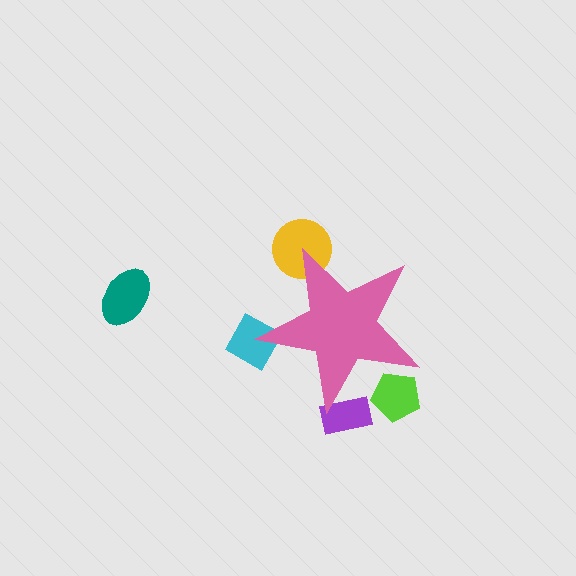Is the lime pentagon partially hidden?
Yes, the lime pentagon is partially hidden behind the pink star.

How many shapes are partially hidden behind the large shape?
4 shapes are partially hidden.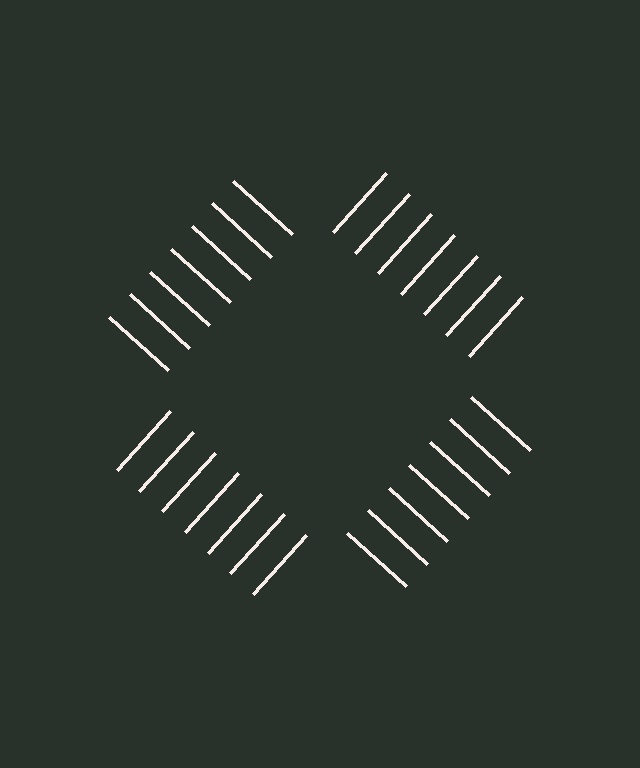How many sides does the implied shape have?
4 sides — the line-ends trace a square.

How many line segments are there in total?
28 — 7 along each of the 4 edges.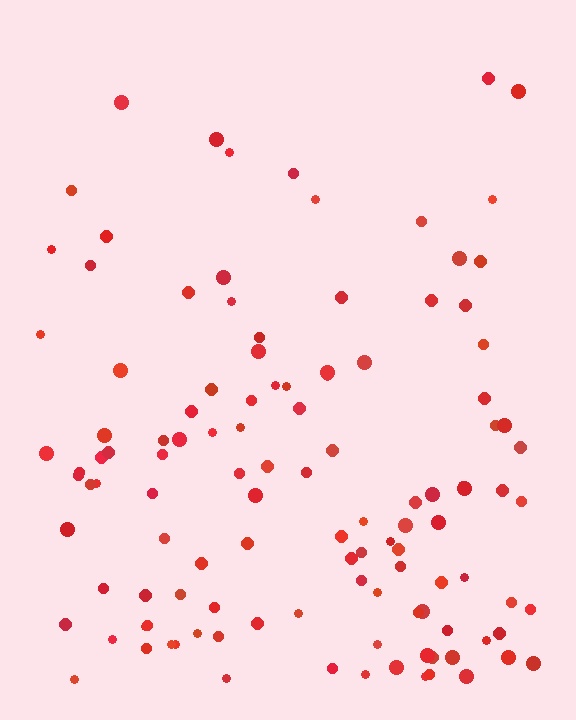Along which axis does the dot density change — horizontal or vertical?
Vertical.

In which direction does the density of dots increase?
From top to bottom, with the bottom side densest.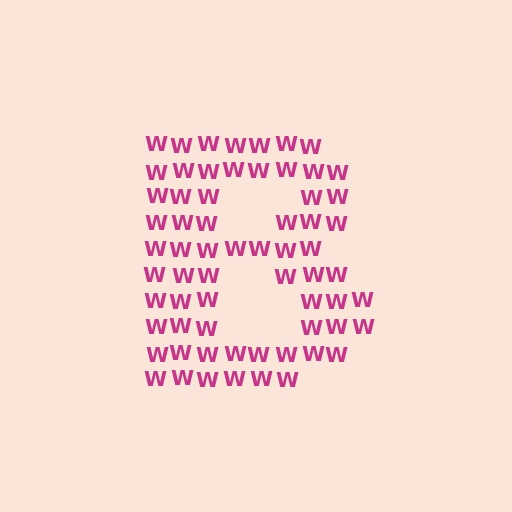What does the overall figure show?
The overall figure shows the letter B.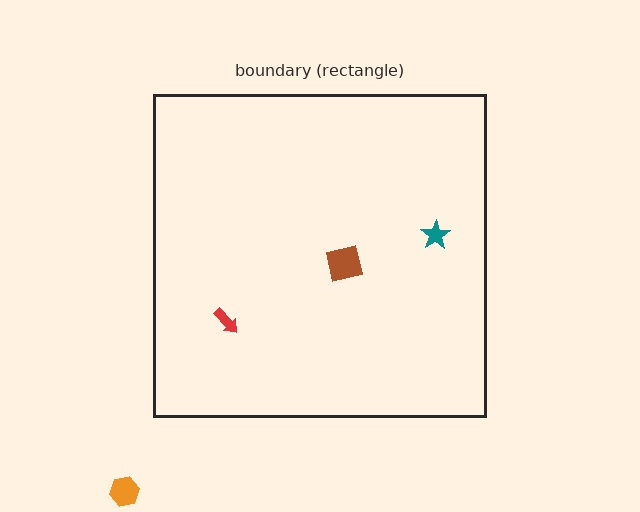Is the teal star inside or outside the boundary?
Inside.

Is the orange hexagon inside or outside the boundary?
Outside.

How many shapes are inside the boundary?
3 inside, 1 outside.